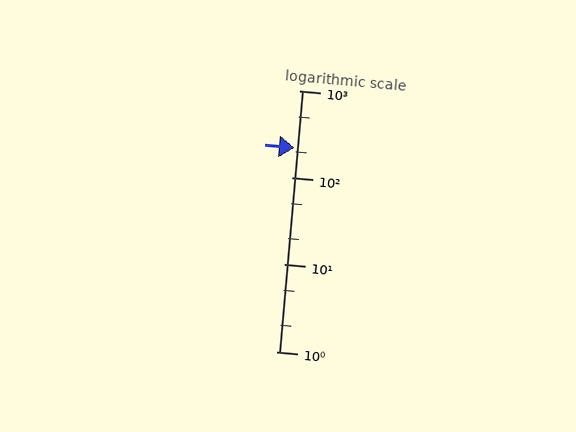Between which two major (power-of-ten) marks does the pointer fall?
The pointer is between 100 and 1000.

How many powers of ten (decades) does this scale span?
The scale spans 3 decades, from 1 to 1000.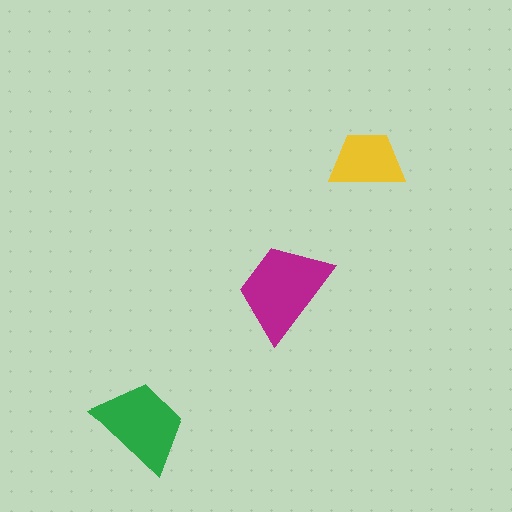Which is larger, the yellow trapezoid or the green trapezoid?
The green one.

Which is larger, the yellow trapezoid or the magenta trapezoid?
The magenta one.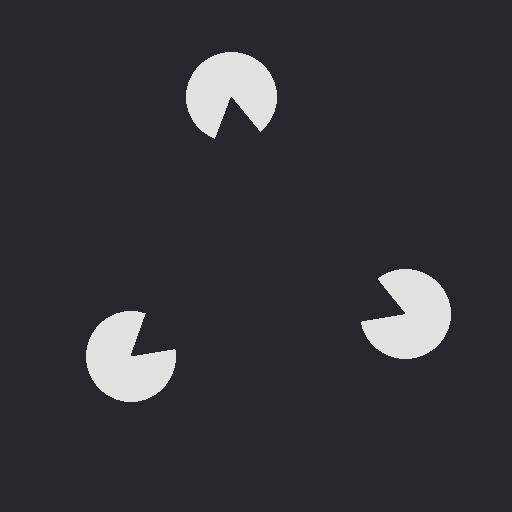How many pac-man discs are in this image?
There are 3 — one at each vertex of the illusory triangle.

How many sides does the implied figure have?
3 sides.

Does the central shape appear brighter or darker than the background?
It typically appears slightly darker than the background, even though no actual brightness change is drawn.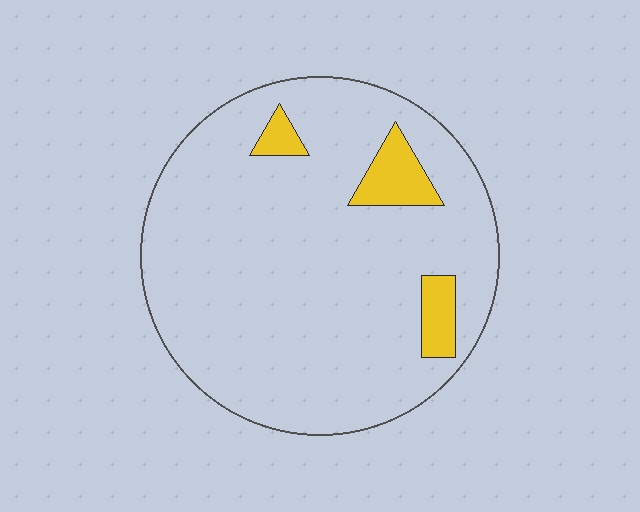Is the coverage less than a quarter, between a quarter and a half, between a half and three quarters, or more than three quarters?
Less than a quarter.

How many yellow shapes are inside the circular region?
3.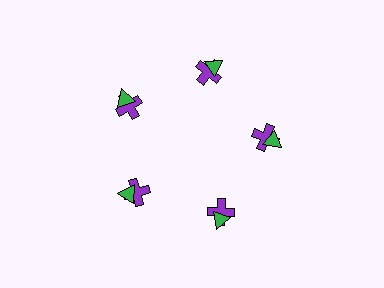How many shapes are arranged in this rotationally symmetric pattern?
There are 10 shapes, arranged in 5 groups of 2.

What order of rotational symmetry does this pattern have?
This pattern has 5-fold rotational symmetry.